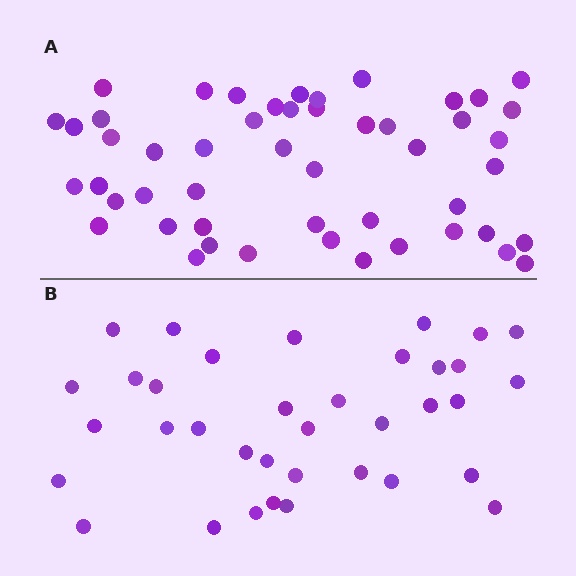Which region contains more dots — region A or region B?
Region A (the top region) has more dots.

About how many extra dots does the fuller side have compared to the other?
Region A has approximately 15 more dots than region B.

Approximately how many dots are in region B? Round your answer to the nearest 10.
About 40 dots. (The exact count is 36, which rounds to 40.)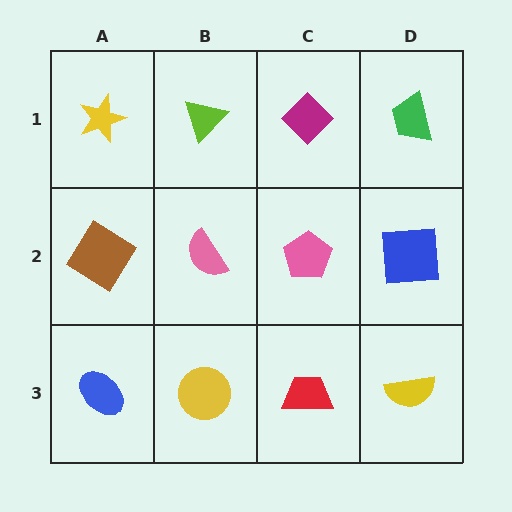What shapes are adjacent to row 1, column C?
A pink pentagon (row 2, column C), a lime triangle (row 1, column B), a green trapezoid (row 1, column D).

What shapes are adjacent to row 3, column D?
A blue square (row 2, column D), a red trapezoid (row 3, column C).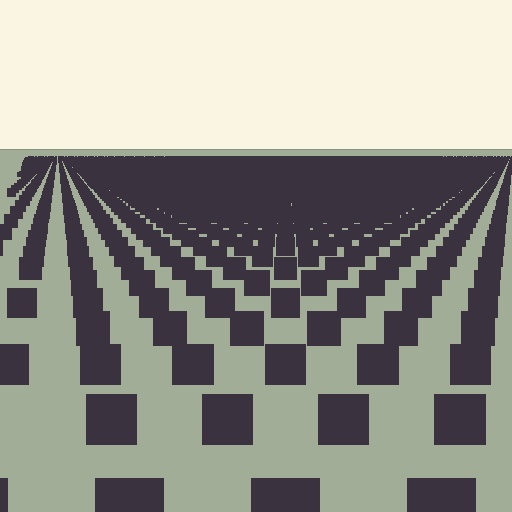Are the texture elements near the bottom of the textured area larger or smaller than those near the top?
Larger. Near the bottom, elements are closer to the viewer and appear at a bigger on-screen size.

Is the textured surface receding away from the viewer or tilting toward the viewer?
The surface is receding away from the viewer. Texture elements get smaller and denser toward the top.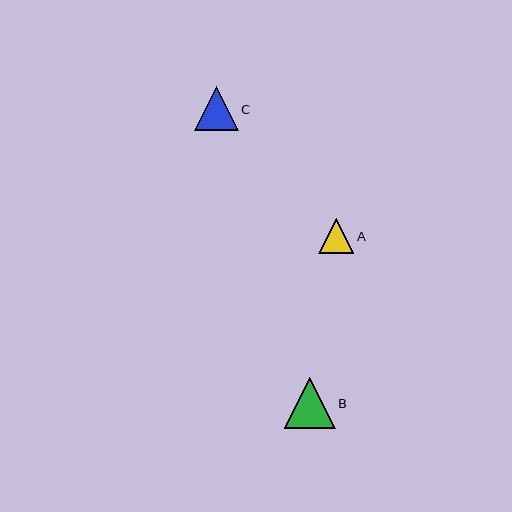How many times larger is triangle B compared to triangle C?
Triangle B is approximately 1.2 times the size of triangle C.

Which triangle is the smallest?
Triangle A is the smallest with a size of approximately 35 pixels.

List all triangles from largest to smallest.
From largest to smallest: B, C, A.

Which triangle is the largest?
Triangle B is the largest with a size of approximately 51 pixels.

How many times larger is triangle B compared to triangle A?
Triangle B is approximately 1.5 times the size of triangle A.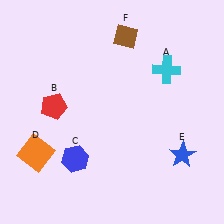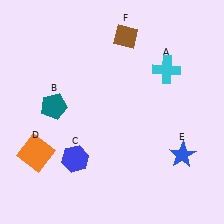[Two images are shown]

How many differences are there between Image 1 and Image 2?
There is 1 difference between the two images.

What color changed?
The pentagon (B) changed from red in Image 1 to teal in Image 2.